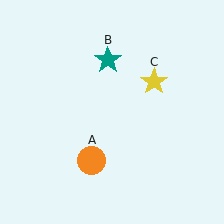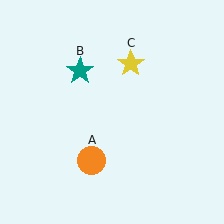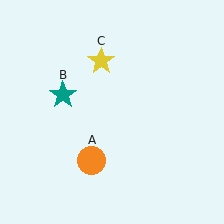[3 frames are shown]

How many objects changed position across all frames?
2 objects changed position: teal star (object B), yellow star (object C).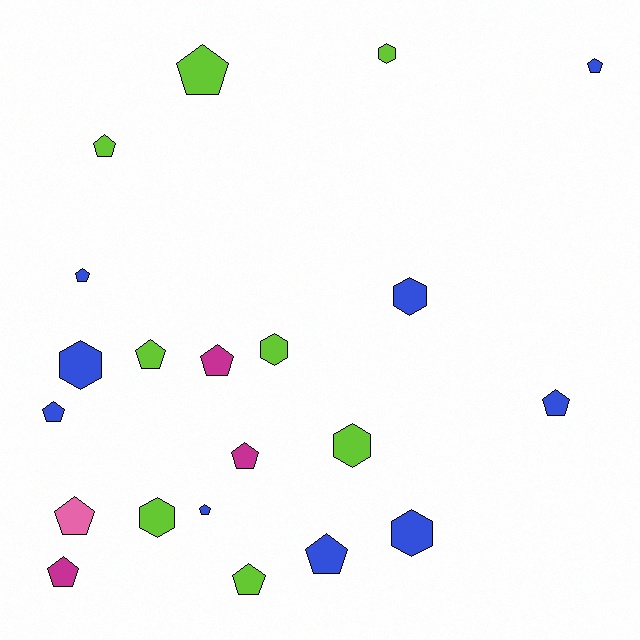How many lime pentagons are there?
There are 4 lime pentagons.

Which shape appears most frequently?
Pentagon, with 14 objects.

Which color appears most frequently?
Blue, with 9 objects.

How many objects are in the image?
There are 21 objects.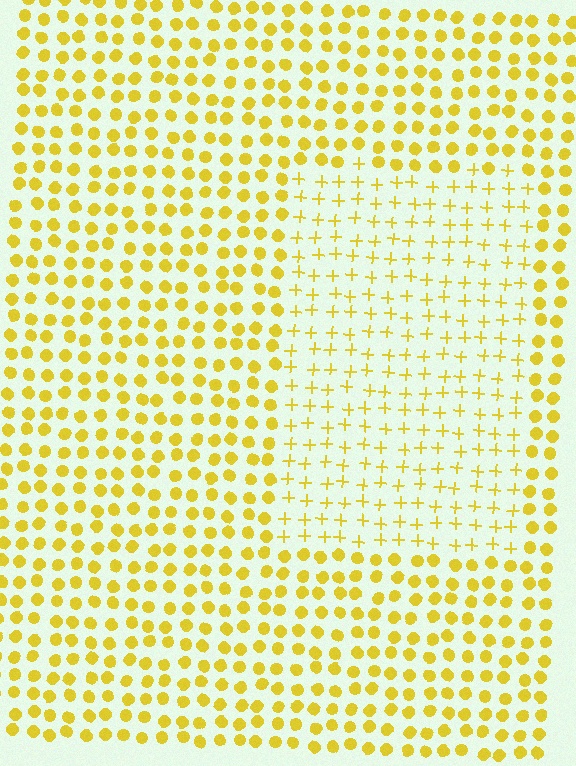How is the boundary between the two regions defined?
The boundary is defined by a change in element shape: plus signs inside vs. circles outside. All elements share the same color and spacing.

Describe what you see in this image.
The image is filled with small yellow elements arranged in a uniform grid. A rectangle-shaped region contains plus signs, while the surrounding area contains circles. The boundary is defined purely by the change in element shape.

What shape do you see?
I see a rectangle.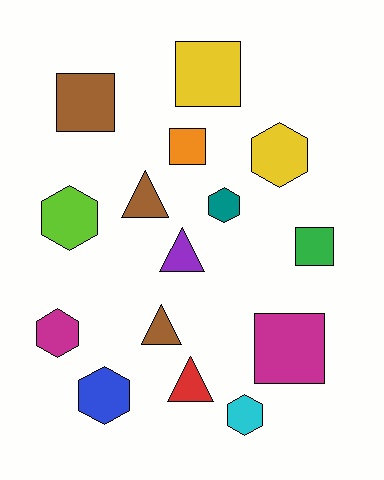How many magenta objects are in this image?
There are 2 magenta objects.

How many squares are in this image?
There are 5 squares.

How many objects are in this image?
There are 15 objects.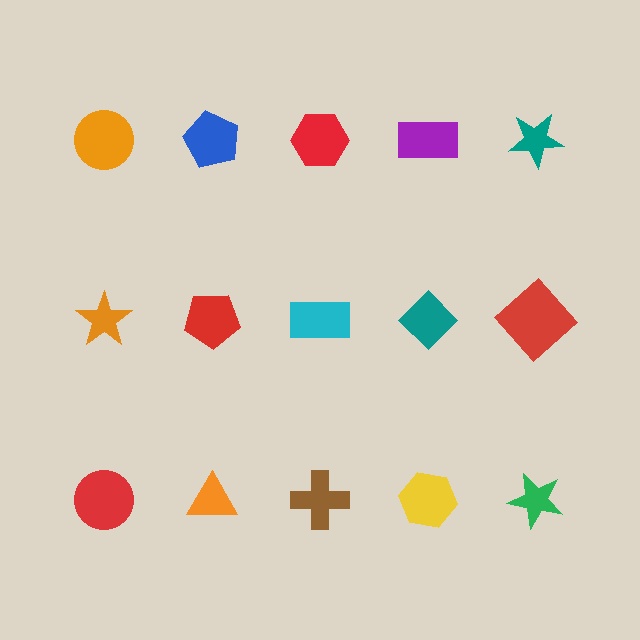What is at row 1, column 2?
A blue pentagon.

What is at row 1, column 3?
A red hexagon.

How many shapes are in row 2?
5 shapes.